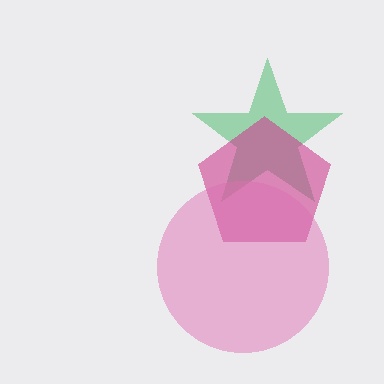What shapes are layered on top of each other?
The layered shapes are: a green star, a magenta pentagon, a pink circle.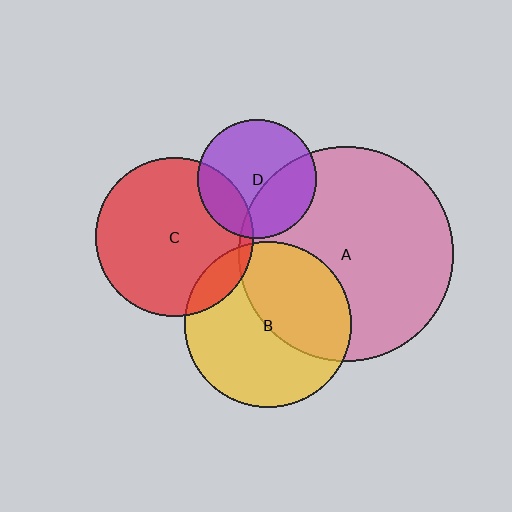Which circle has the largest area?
Circle A (pink).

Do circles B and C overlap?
Yes.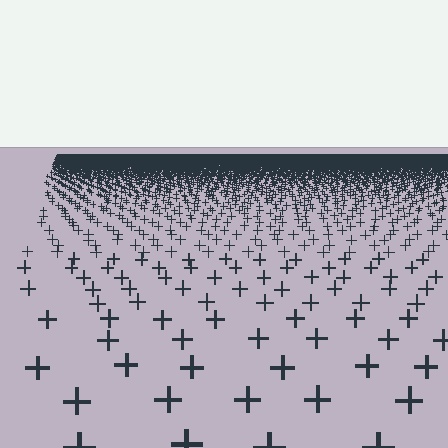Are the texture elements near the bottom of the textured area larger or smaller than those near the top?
Larger. Near the bottom, elements are closer to the viewer and appear at a bigger on-screen size.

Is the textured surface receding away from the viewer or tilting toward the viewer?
The surface is receding away from the viewer. Texture elements get smaller and denser toward the top.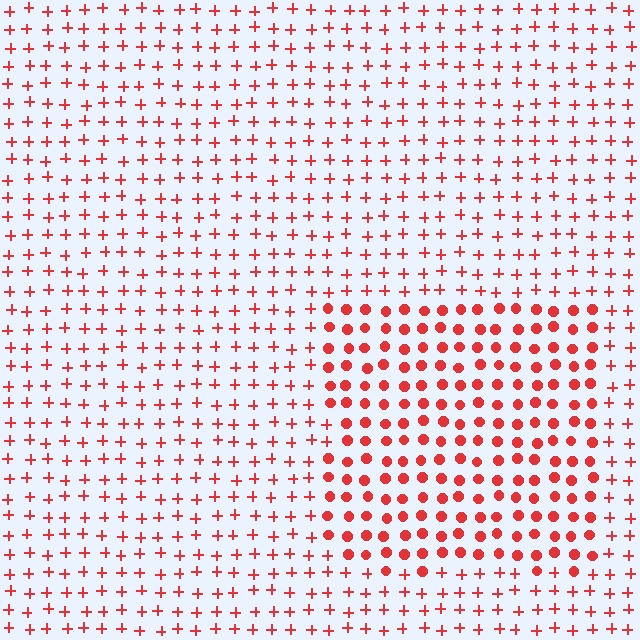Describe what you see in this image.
The image is filled with small red elements arranged in a uniform grid. A rectangle-shaped region contains circles, while the surrounding area contains plus signs. The boundary is defined purely by the change in element shape.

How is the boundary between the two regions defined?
The boundary is defined by a change in element shape: circles inside vs. plus signs outside. All elements share the same color and spacing.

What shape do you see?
I see a rectangle.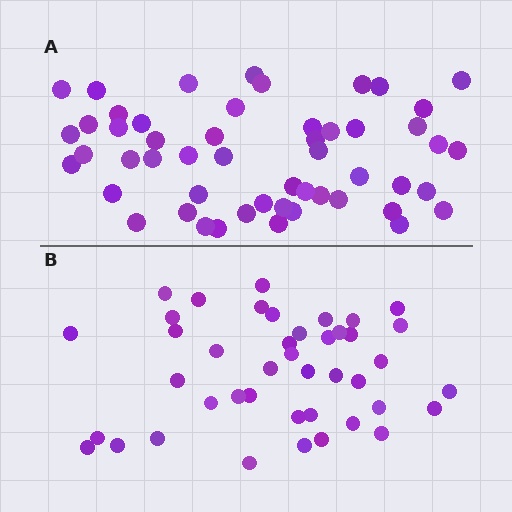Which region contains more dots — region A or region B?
Region A (the top region) has more dots.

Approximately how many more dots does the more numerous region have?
Region A has roughly 10 or so more dots than region B.